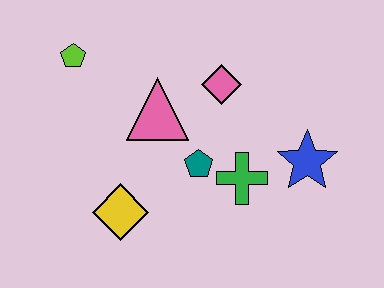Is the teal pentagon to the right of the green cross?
No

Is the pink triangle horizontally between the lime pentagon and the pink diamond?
Yes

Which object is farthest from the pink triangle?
The blue star is farthest from the pink triangle.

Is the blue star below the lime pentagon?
Yes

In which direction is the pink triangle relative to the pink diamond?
The pink triangle is to the left of the pink diamond.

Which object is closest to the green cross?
The teal pentagon is closest to the green cross.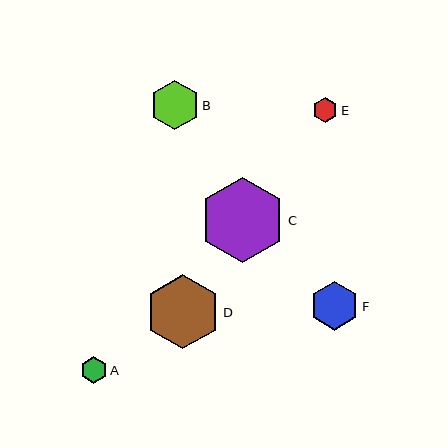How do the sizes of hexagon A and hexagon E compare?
Hexagon A and hexagon E are approximately the same size.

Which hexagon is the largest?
Hexagon C is the largest with a size of approximately 85 pixels.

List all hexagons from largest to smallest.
From largest to smallest: C, D, B, F, A, E.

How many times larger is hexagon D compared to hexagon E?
Hexagon D is approximately 2.9 times the size of hexagon E.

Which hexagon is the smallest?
Hexagon E is the smallest with a size of approximately 25 pixels.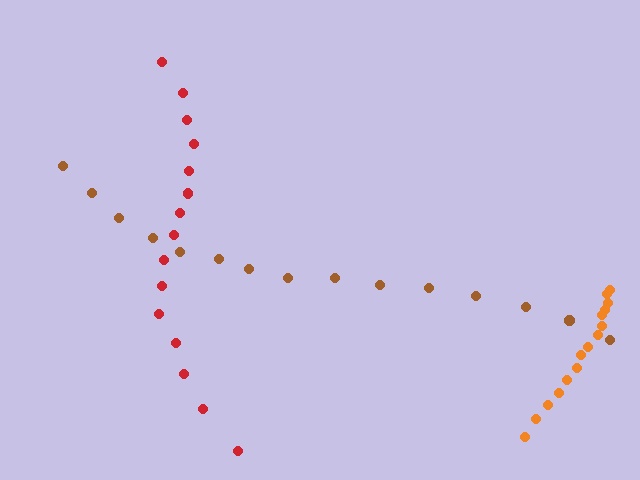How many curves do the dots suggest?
There are 3 distinct paths.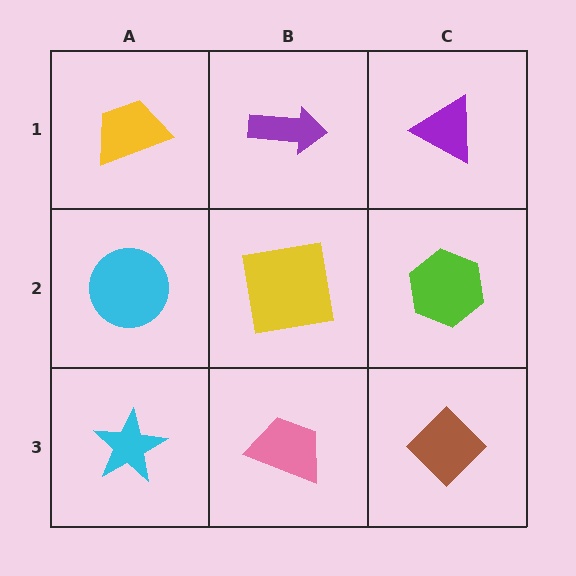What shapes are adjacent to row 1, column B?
A yellow square (row 2, column B), a yellow trapezoid (row 1, column A), a purple triangle (row 1, column C).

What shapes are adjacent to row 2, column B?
A purple arrow (row 1, column B), a pink trapezoid (row 3, column B), a cyan circle (row 2, column A), a lime hexagon (row 2, column C).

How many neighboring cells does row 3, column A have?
2.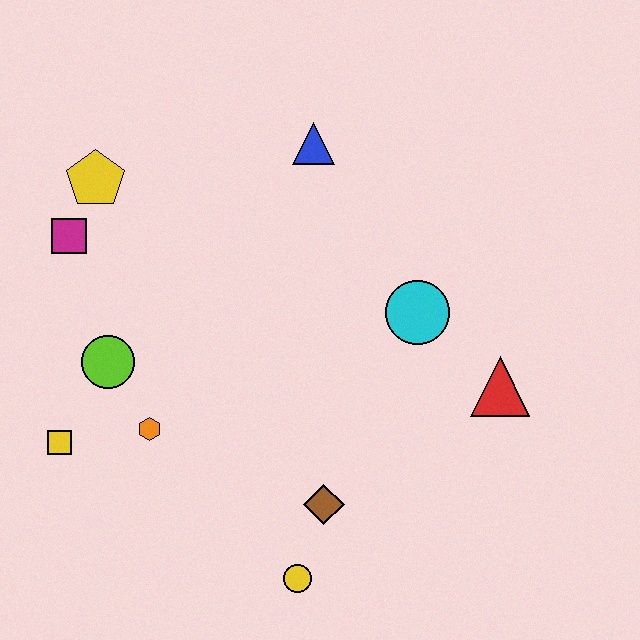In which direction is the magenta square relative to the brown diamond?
The magenta square is above the brown diamond.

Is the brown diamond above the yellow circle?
Yes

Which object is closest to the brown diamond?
The yellow circle is closest to the brown diamond.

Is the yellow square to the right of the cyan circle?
No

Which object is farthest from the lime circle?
The red triangle is farthest from the lime circle.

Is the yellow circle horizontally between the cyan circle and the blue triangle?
No